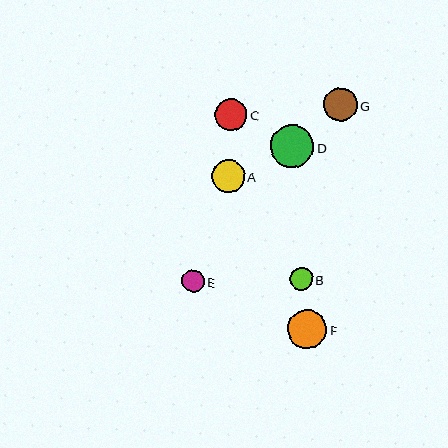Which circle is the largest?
Circle D is the largest with a size of approximately 43 pixels.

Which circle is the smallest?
Circle E is the smallest with a size of approximately 22 pixels.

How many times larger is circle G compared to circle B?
Circle G is approximately 1.5 times the size of circle B.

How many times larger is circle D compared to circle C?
Circle D is approximately 1.3 times the size of circle C.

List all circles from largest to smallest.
From largest to smallest: D, F, G, A, C, B, E.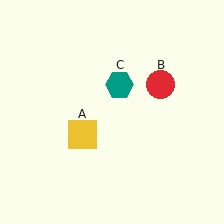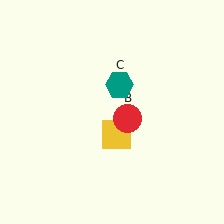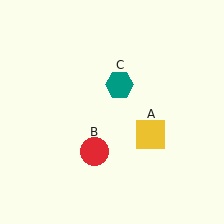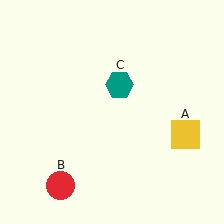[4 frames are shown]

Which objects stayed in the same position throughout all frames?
Teal hexagon (object C) remained stationary.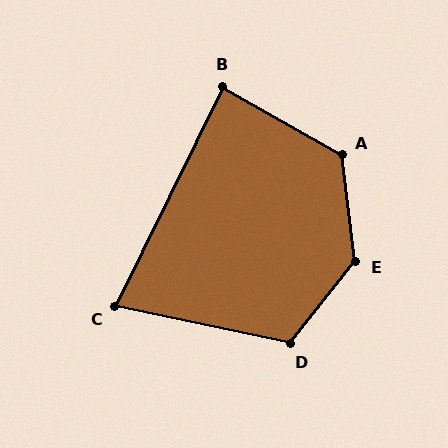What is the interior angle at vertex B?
Approximately 87 degrees (approximately right).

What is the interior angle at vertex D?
Approximately 116 degrees (obtuse).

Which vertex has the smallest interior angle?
C, at approximately 76 degrees.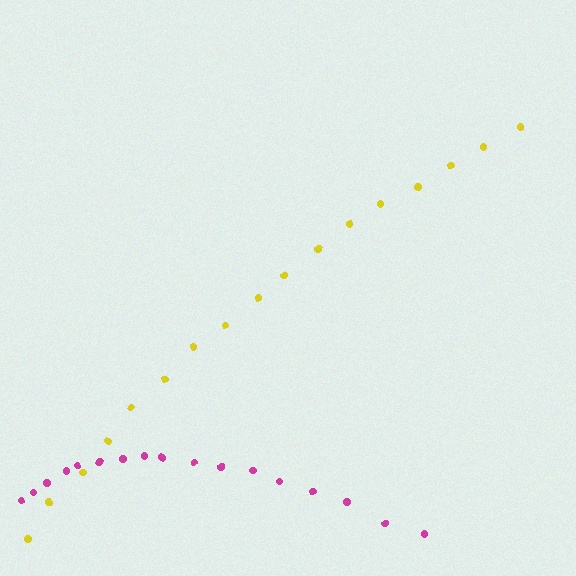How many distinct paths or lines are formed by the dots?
There are 2 distinct paths.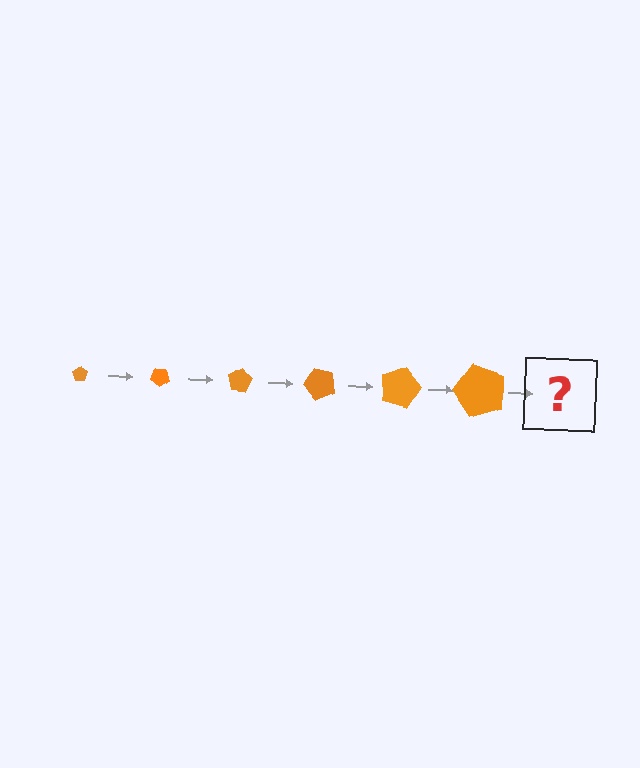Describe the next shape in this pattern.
It should be a pentagon, larger than the previous one and rotated 240 degrees from the start.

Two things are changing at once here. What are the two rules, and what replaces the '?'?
The two rules are that the pentagon grows larger each step and it rotates 40 degrees each step. The '?' should be a pentagon, larger than the previous one and rotated 240 degrees from the start.